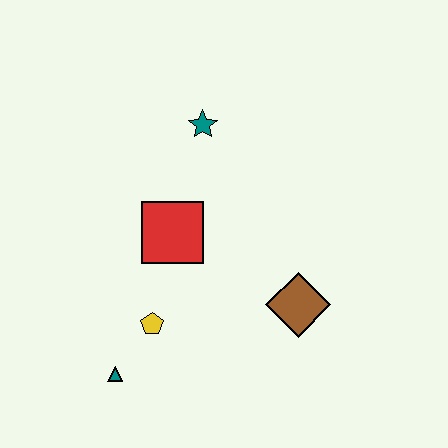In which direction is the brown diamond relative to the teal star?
The brown diamond is below the teal star.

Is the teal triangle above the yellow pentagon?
No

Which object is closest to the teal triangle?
The yellow pentagon is closest to the teal triangle.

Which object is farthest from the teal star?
The teal triangle is farthest from the teal star.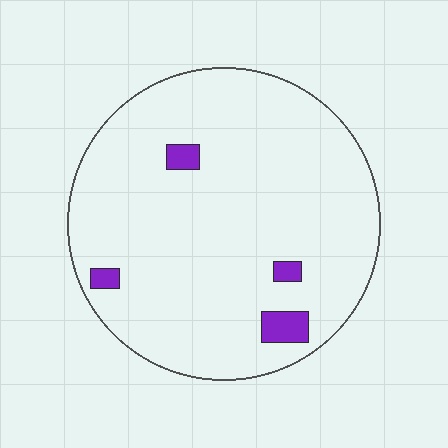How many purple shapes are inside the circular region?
4.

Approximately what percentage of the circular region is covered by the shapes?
Approximately 5%.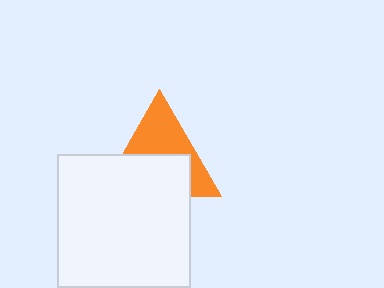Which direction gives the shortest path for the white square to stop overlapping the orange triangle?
Moving down gives the shortest separation.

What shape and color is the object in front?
The object in front is a white square.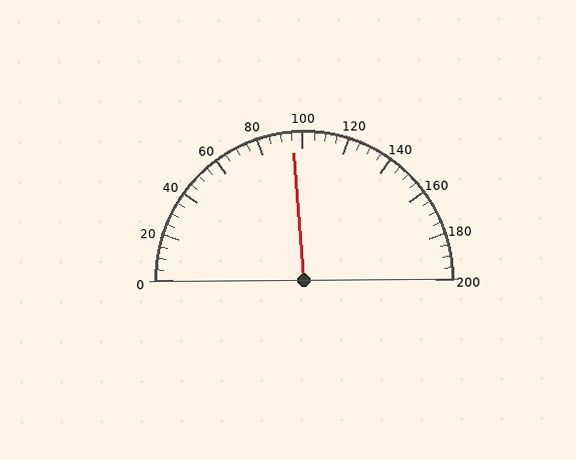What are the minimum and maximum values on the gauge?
The gauge ranges from 0 to 200.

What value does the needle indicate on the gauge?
The needle indicates approximately 95.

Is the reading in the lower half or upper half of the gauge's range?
The reading is in the lower half of the range (0 to 200).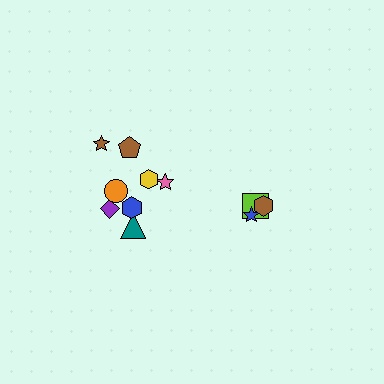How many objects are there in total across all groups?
There are 11 objects.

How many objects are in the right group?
There are 3 objects.